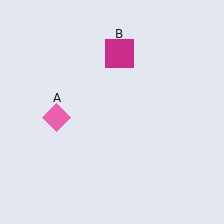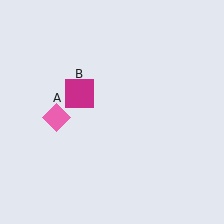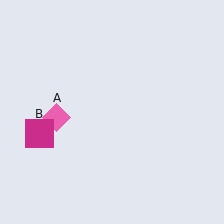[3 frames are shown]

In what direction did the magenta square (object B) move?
The magenta square (object B) moved down and to the left.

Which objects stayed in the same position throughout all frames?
Pink diamond (object A) remained stationary.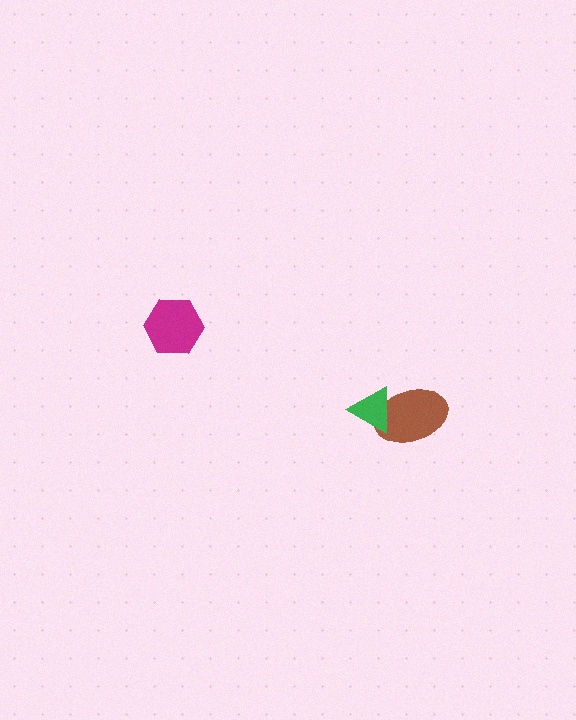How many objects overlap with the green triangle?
1 object overlaps with the green triangle.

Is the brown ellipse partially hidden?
Yes, it is partially covered by another shape.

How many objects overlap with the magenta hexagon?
0 objects overlap with the magenta hexagon.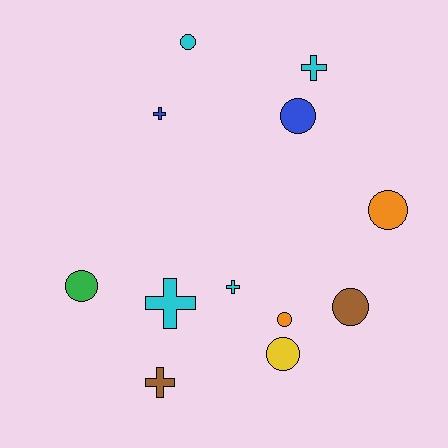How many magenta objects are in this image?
There are no magenta objects.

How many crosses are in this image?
There are 5 crosses.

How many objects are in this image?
There are 12 objects.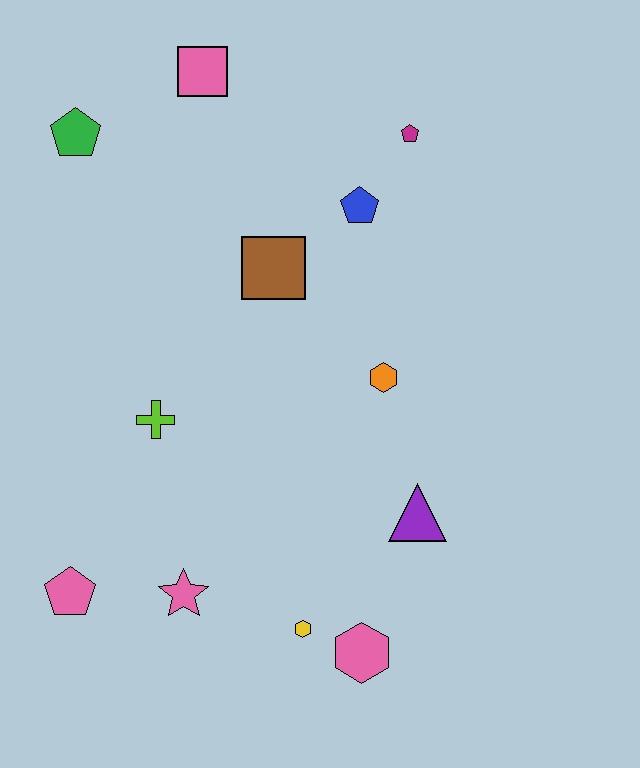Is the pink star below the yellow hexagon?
No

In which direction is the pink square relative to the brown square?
The pink square is above the brown square.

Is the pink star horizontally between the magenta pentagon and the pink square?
No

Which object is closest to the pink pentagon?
The pink star is closest to the pink pentagon.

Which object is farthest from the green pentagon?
The pink hexagon is farthest from the green pentagon.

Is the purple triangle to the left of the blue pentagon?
No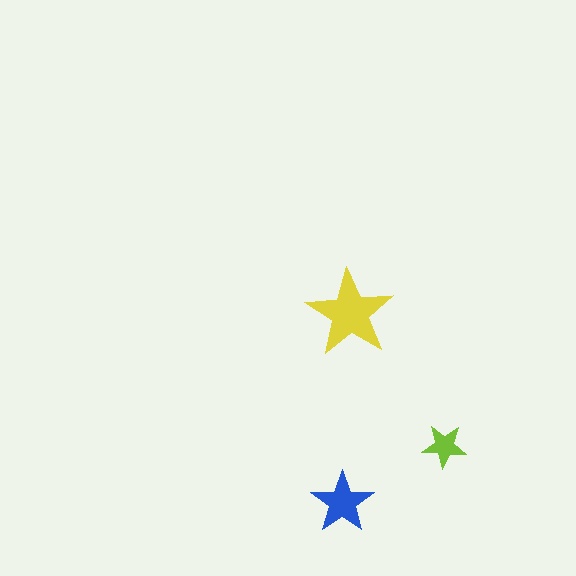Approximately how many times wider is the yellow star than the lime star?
About 2 times wider.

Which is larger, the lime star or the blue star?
The blue one.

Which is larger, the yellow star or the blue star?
The yellow one.